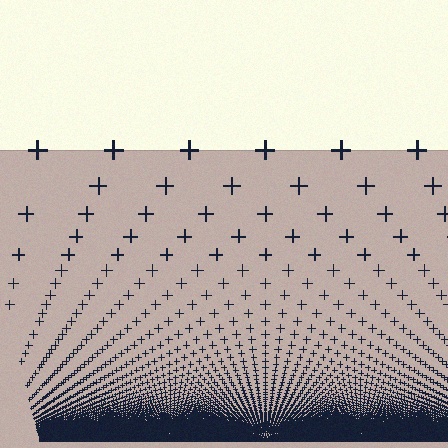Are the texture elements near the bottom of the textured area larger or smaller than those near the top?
Smaller. The gradient is inverted — elements near the bottom are smaller and denser.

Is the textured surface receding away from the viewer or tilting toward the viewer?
The surface appears to tilt toward the viewer. Texture elements get larger and sparser toward the top.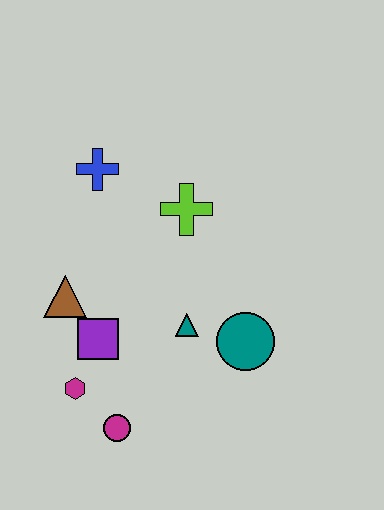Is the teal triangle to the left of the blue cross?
No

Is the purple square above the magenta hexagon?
Yes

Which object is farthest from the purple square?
The blue cross is farthest from the purple square.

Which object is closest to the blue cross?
The lime cross is closest to the blue cross.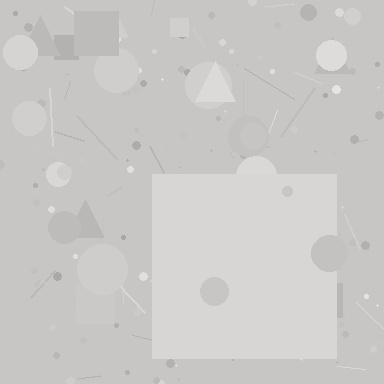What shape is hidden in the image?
A square is hidden in the image.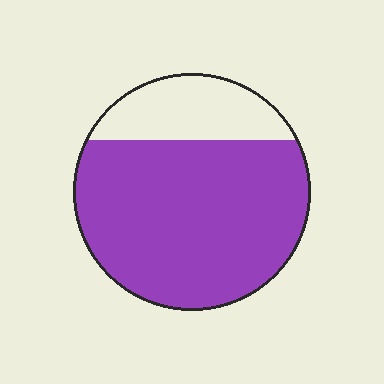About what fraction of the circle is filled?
About three quarters (3/4).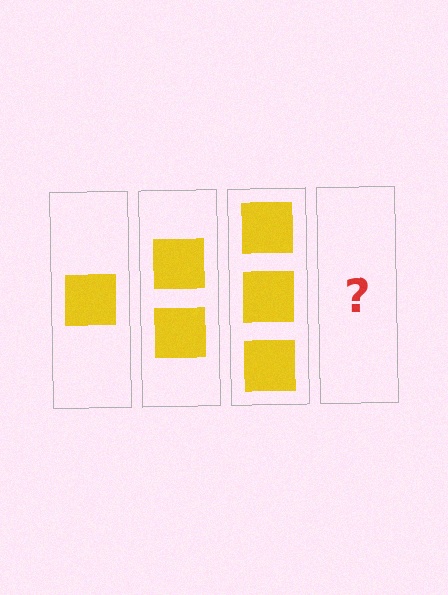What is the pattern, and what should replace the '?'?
The pattern is that each step adds one more square. The '?' should be 4 squares.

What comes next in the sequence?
The next element should be 4 squares.